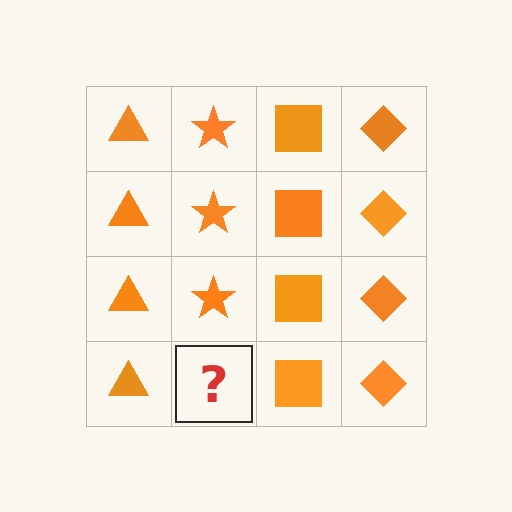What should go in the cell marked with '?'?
The missing cell should contain an orange star.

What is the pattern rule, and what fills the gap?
The rule is that each column has a consistent shape. The gap should be filled with an orange star.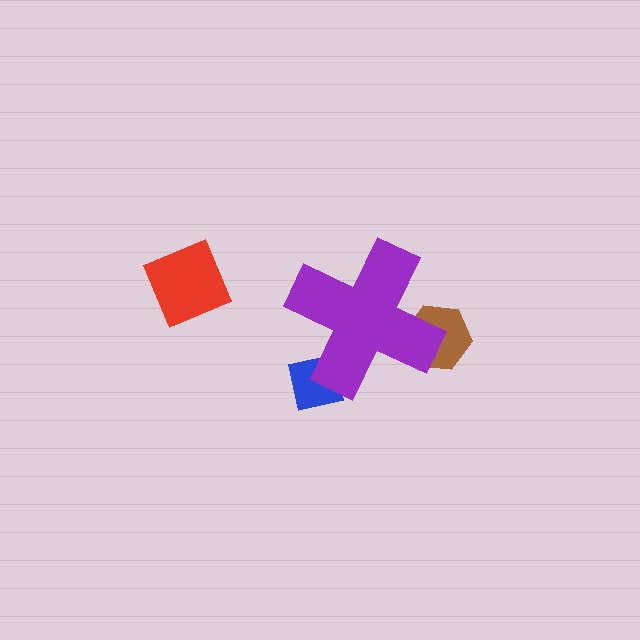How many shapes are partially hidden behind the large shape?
2 shapes are partially hidden.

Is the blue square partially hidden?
Yes, the blue square is partially hidden behind the purple cross.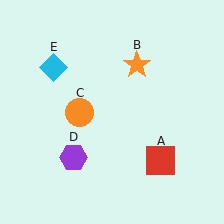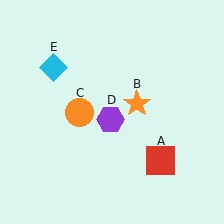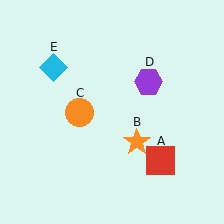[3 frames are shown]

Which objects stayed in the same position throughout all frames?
Red square (object A) and orange circle (object C) and cyan diamond (object E) remained stationary.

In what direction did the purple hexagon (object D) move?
The purple hexagon (object D) moved up and to the right.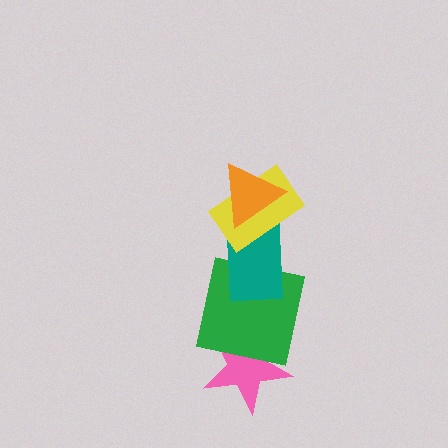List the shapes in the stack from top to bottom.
From top to bottom: the orange triangle, the yellow rectangle, the teal rectangle, the green square, the pink star.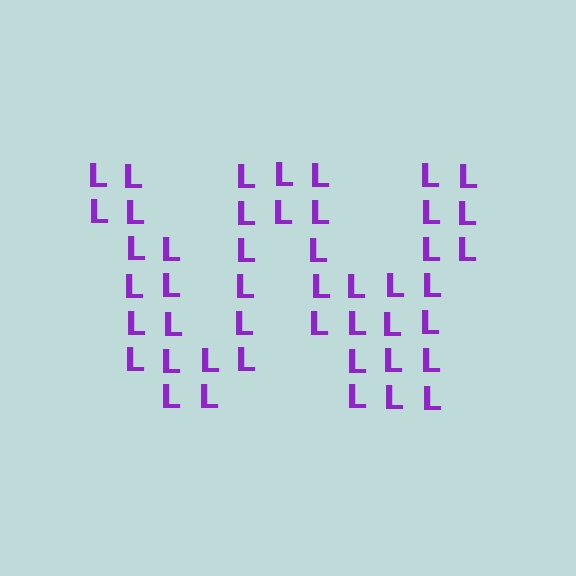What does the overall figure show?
The overall figure shows the letter W.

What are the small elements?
The small elements are letter L's.